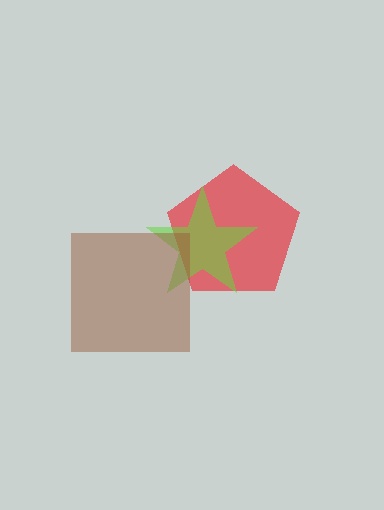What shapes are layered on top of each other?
The layered shapes are: a red pentagon, a lime star, a brown square.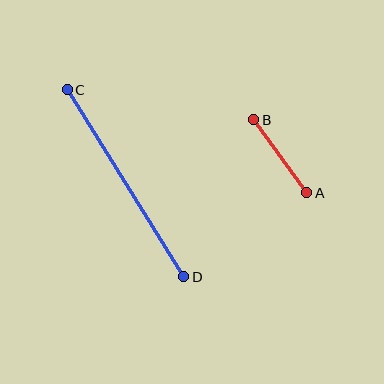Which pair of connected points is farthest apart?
Points C and D are farthest apart.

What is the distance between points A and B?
The distance is approximately 90 pixels.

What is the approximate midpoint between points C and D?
The midpoint is at approximately (126, 183) pixels.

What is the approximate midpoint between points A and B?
The midpoint is at approximately (280, 156) pixels.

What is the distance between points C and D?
The distance is approximately 220 pixels.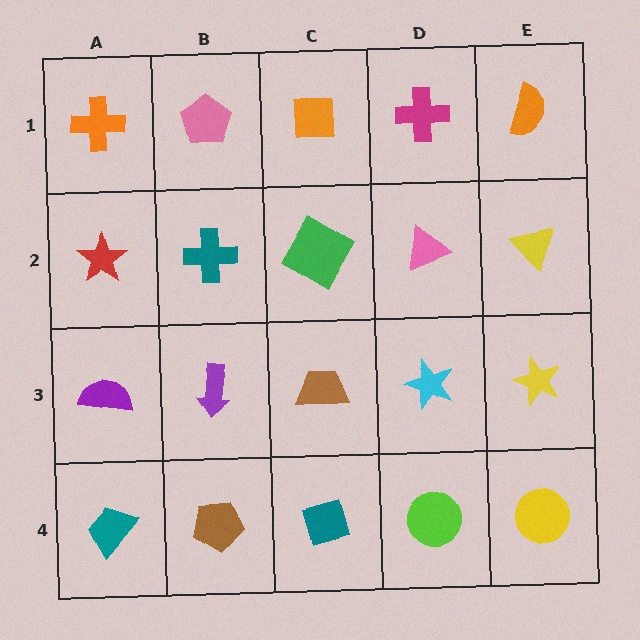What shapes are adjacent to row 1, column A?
A red star (row 2, column A), a pink pentagon (row 1, column B).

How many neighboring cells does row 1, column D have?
3.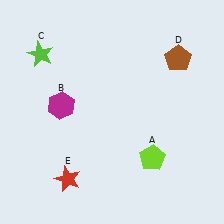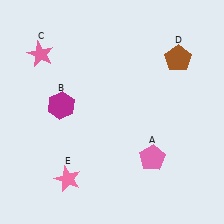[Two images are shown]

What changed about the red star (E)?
In Image 1, E is red. In Image 2, it changed to pink.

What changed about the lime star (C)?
In Image 1, C is lime. In Image 2, it changed to pink.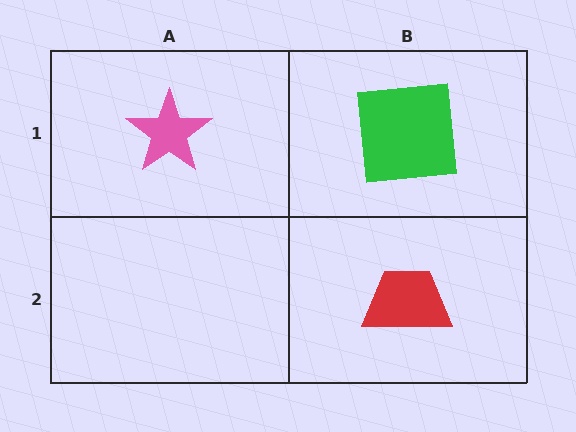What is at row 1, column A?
A pink star.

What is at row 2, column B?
A red trapezoid.